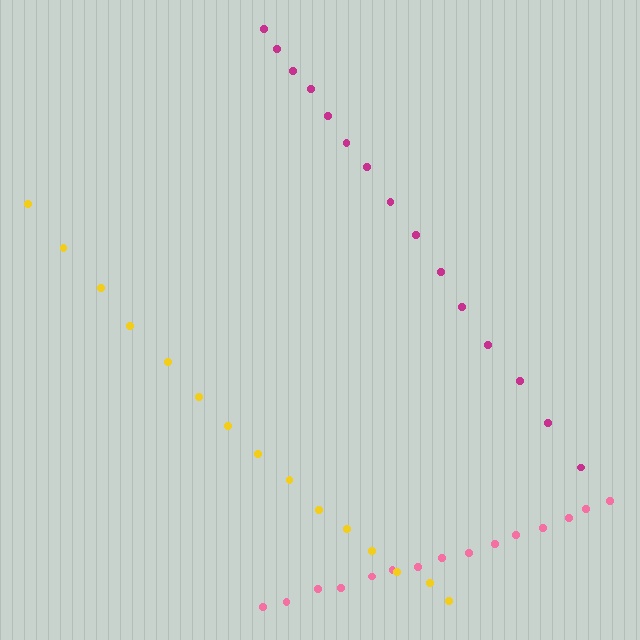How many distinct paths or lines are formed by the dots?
There are 3 distinct paths.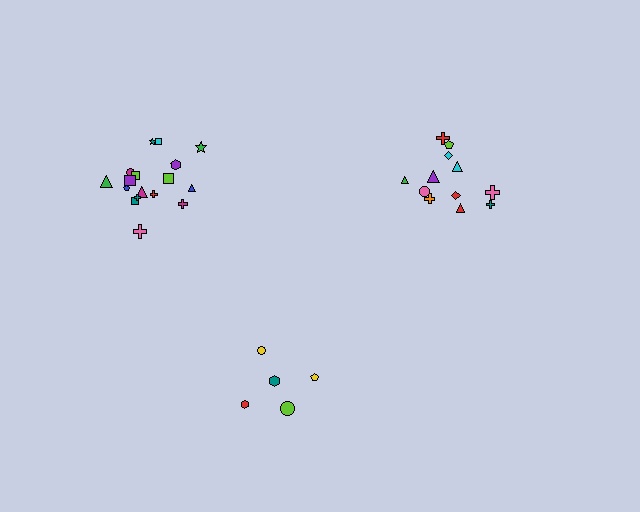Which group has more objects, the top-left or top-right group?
The top-left group.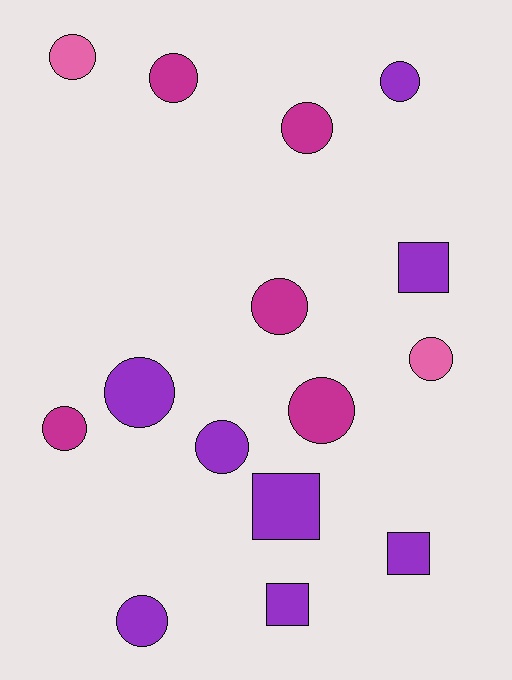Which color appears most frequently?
Purple, with 8 objects.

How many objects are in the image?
There are 15 objects.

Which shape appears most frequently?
Circle, with 11 objects.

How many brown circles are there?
There are no brown circles.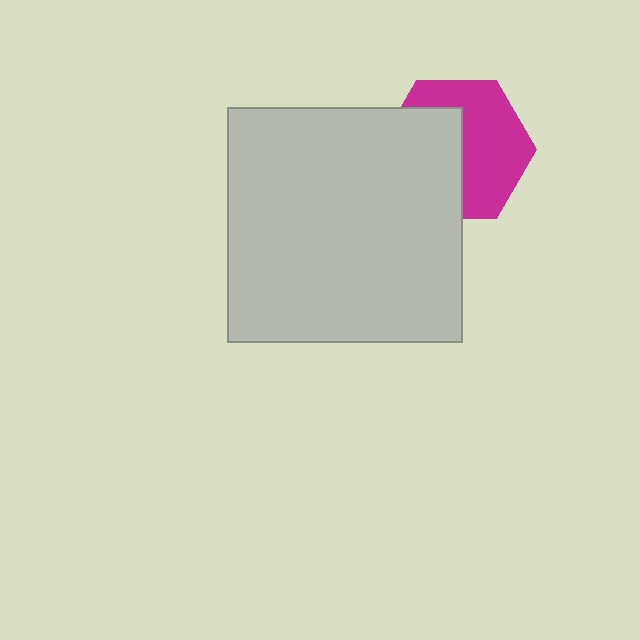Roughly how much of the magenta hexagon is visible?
About half of it is visible (roughly 53%).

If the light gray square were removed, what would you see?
You would see the complete magenta hexagon.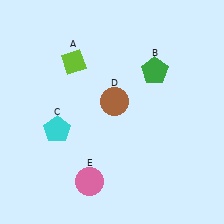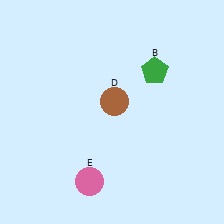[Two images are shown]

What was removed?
The lime diamond (A), the cyan pentagon (C) were removed in Image 2.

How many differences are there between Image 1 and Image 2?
There are 2 differences between the two images.